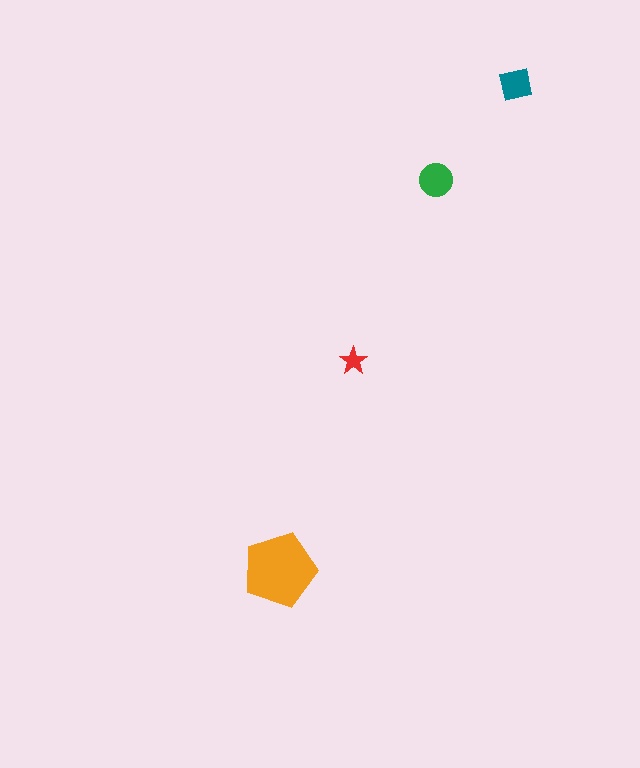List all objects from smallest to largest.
The red star, the teal square, the green circle, the orange pentagon.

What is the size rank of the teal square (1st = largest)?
3rd.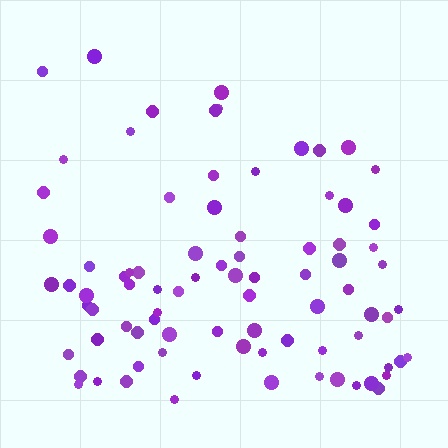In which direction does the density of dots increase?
From top to bottom, with the bottom side densest.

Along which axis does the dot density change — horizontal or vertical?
Vertical.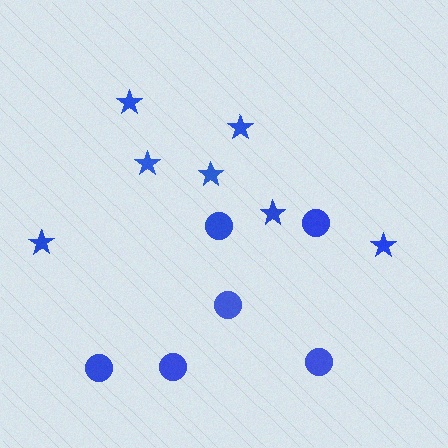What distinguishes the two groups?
There are 2 groups: one group of stars (7) and one group of circles (6).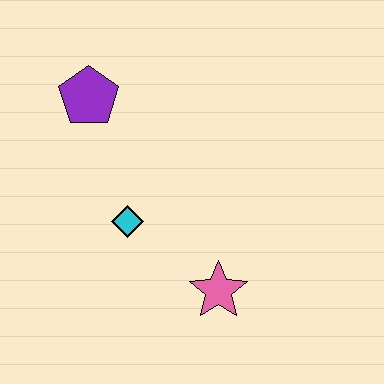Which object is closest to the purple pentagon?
The cyan diamond is closest to the purple pentagon.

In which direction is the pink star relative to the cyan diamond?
The pink star is to the right of the cyan diamond.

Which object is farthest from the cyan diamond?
The purple pentagon is farthest from the cyan diamond.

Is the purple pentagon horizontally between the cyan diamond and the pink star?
No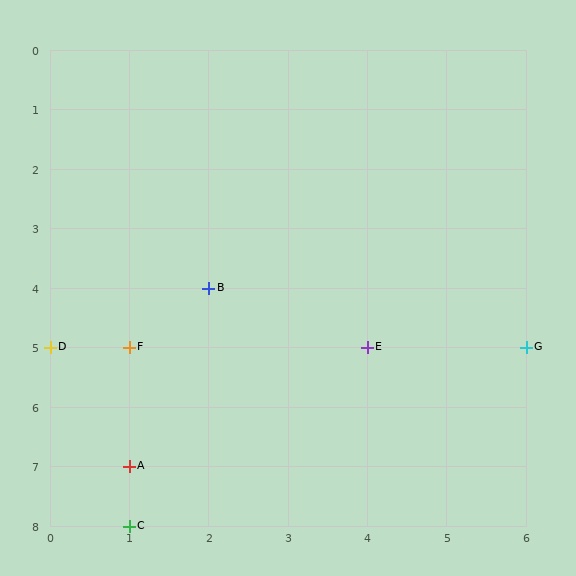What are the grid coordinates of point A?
Point A is at grid coordinates (1, 7).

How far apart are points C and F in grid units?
Points C and F are 3 rows apart.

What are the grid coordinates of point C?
Point C is at grid coordinates (1, 8).